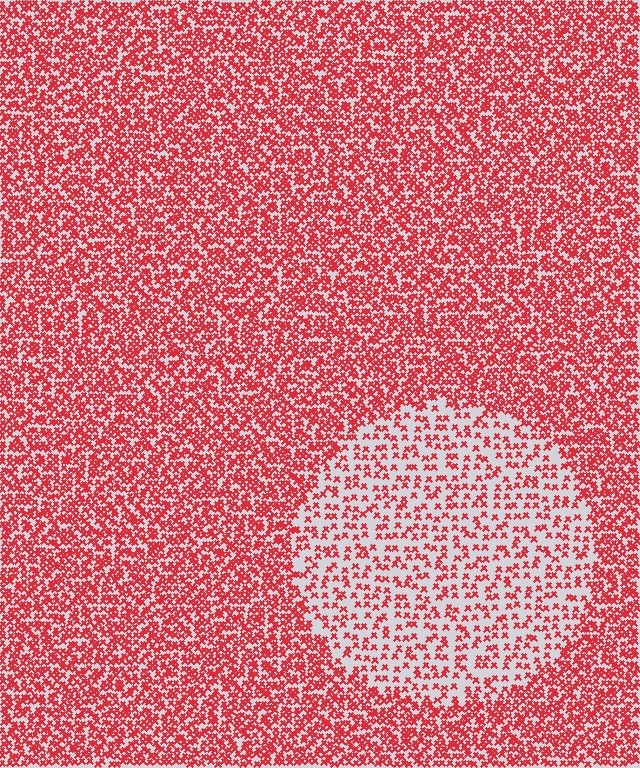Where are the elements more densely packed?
The elements are more densely packed outside the circle boundary.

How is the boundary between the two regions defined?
The boundary is defined by a change in element density (approximately 2.3x ratio). All elements are the same color, size, and shape.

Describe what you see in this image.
The image contains small red elements arranged at two different densities. A circle-shaped region is visible where the elements are less densely packed than the surrounding area.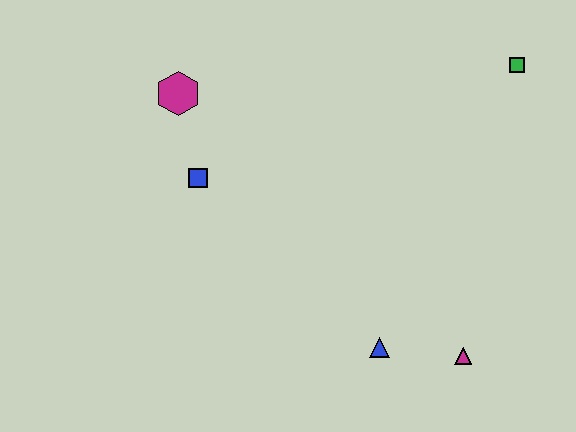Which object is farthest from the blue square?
The green square is farthest from the blue square.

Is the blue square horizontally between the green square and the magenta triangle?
No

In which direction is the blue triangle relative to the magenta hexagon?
The blue triangle is below the magenta hexagon.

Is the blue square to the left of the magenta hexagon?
No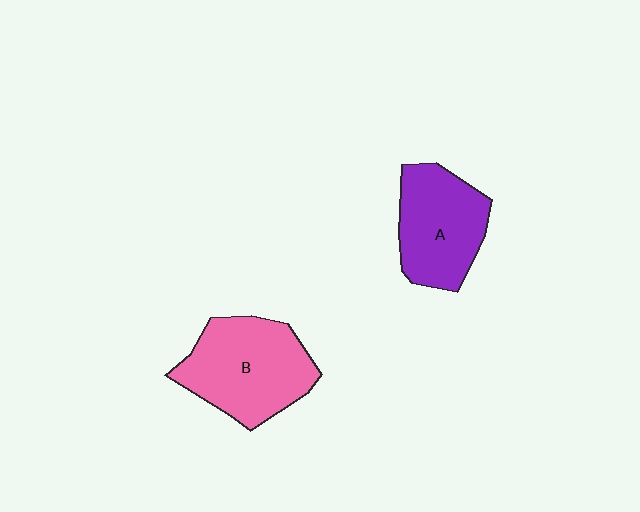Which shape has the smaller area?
Shape A (purple).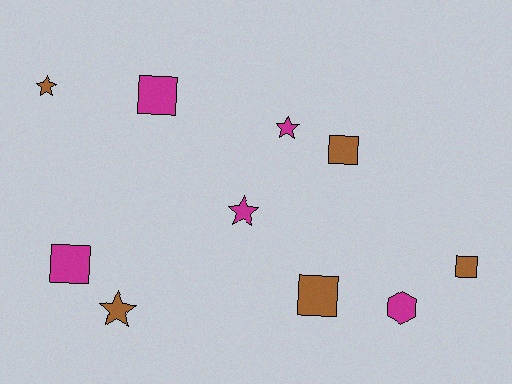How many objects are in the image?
There are 10 objects.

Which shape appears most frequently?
Square, with 5 objects.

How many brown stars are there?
There are 2 brown stars.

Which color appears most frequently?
Magenta, with 5 objects.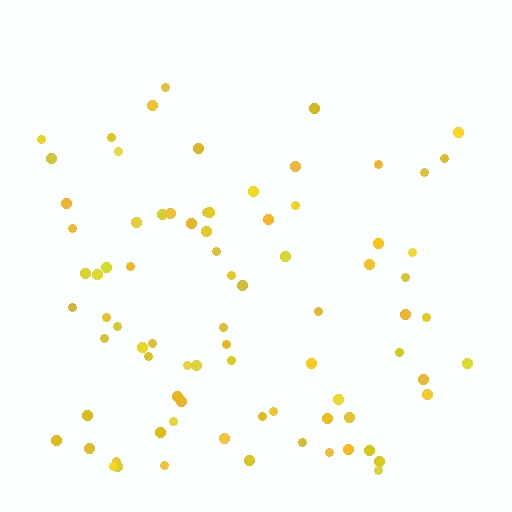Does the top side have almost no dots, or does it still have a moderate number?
Still a moderate number, just noticeably fewer than the bottom.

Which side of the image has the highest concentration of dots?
The bottom.